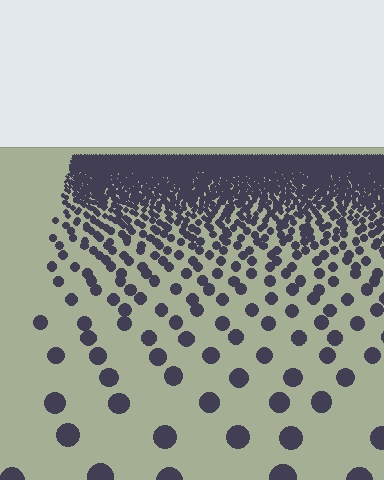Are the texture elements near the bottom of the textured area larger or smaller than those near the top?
Larger. Near the bottom, elements are closer to the viewer and appear at a bigger on-screen size.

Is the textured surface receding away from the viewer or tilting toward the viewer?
The surface is receding away from the viewer. Texture elements get smaller and denser toward the top.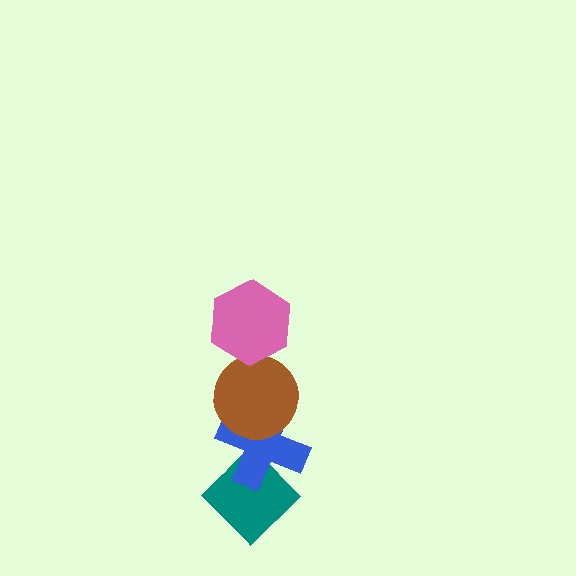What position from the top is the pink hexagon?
The pink hexagon is 1st from the top.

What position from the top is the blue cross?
The blue cross is 3rd from the top.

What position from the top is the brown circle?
The brown circle is 2nd from the top.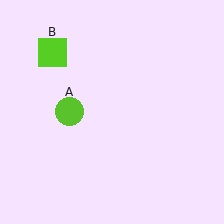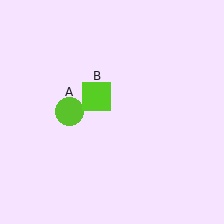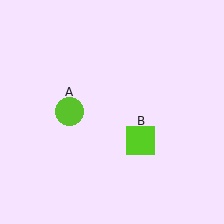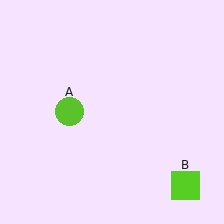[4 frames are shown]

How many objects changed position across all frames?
1 object changed position: lime square (object B).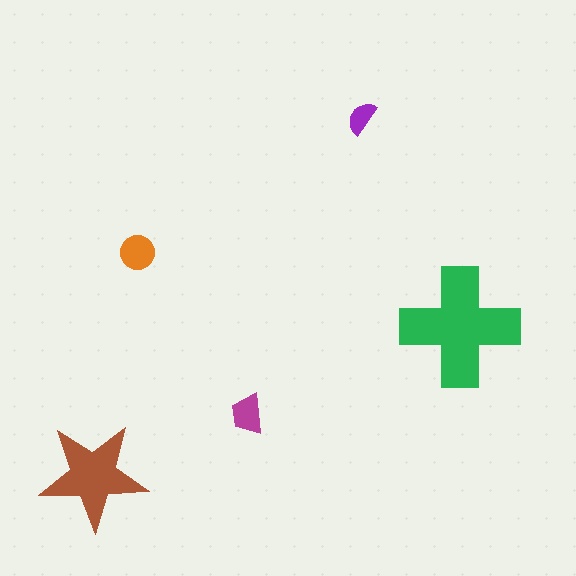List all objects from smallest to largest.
The purple semicircle, the magenta trapezoid, the orange circle, the brown star, the green cross.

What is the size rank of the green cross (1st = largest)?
1st.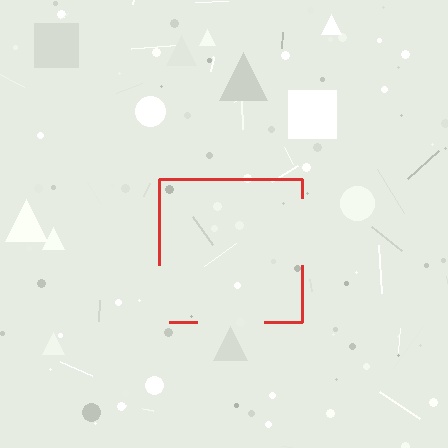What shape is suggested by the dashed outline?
The dashed outline suggests a square.